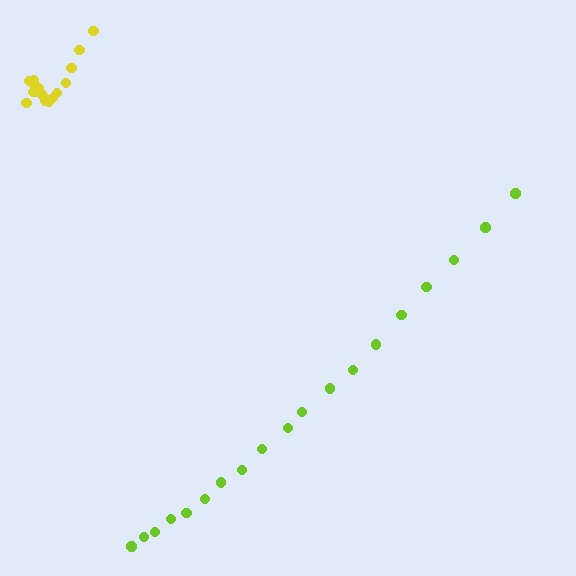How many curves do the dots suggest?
There are 2 distinct paths.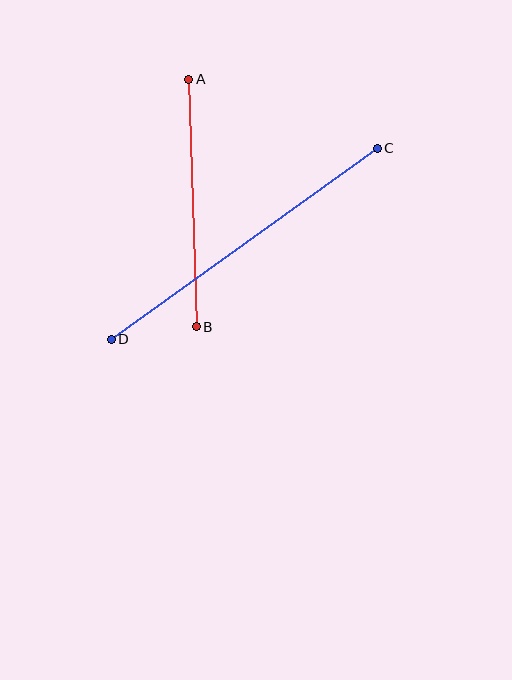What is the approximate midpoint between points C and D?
The midpoint is at approximately (244, 244) pixels.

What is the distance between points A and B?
The distance is approximately 247 pixels.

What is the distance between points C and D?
The distance is approximately 327 pixels.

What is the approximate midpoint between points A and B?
The midpoint is at approximately (193, 203) pixels.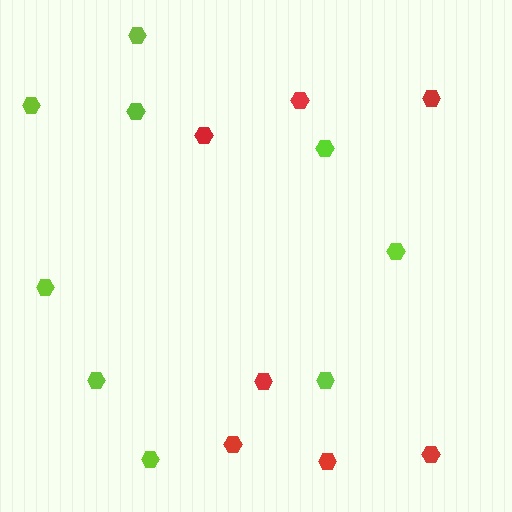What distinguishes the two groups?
There are 2 groups: one group of red hexagons (7) and one group of lime hexagons (9).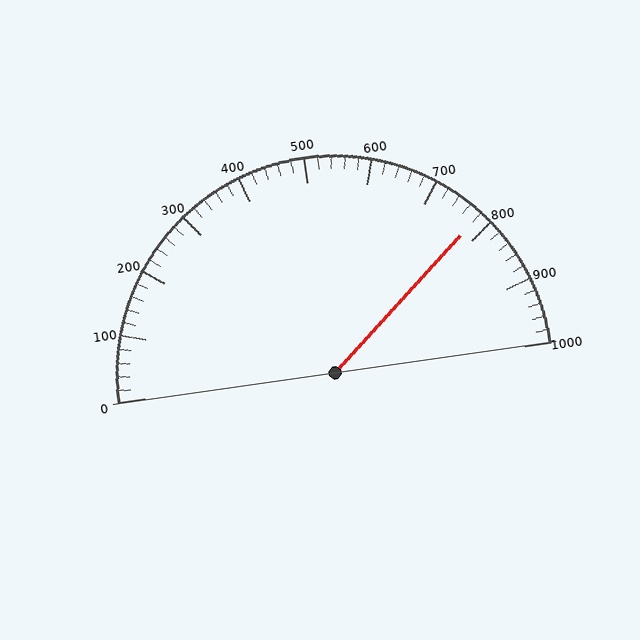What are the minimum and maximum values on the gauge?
The gauge ranges from 0 to 1000.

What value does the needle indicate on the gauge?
The needle indicates approximately 780.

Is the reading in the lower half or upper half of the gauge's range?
The reading is in the upper half of the range (0 to 1000).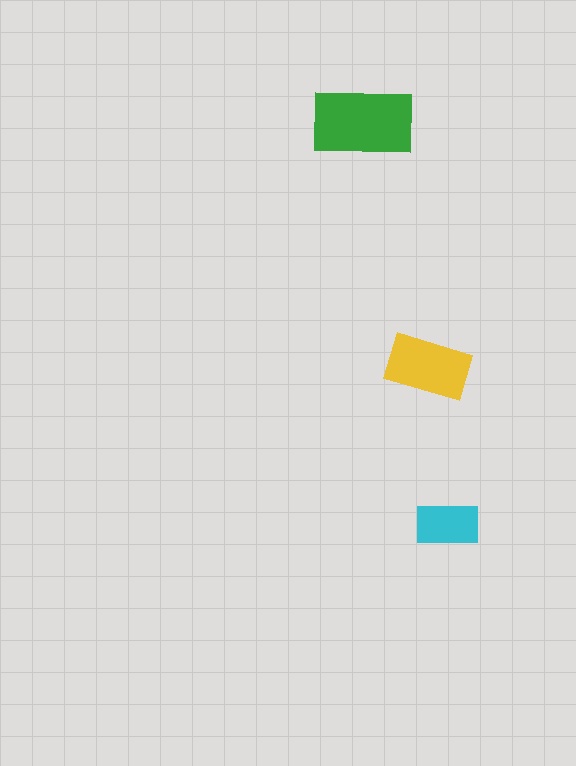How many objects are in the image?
There are 3 objects in the image.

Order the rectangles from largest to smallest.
the green one, the yellow one, the cyan one.